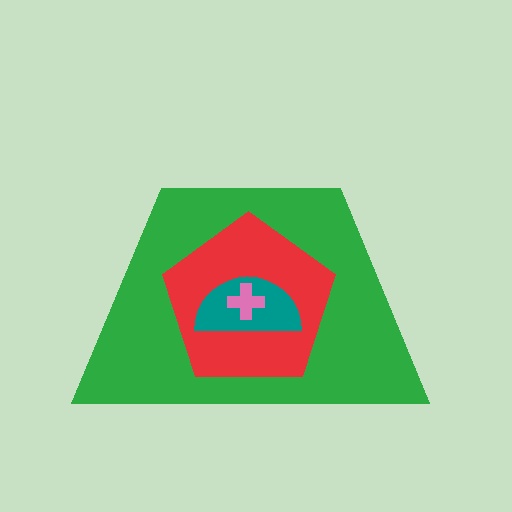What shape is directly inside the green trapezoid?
The red pentagon.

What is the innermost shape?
The pink cross.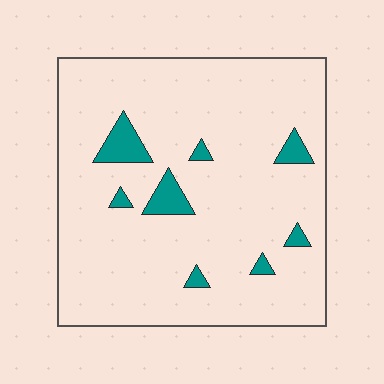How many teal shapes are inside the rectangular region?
8.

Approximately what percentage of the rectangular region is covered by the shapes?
Approximately 5%.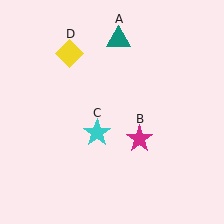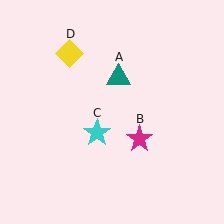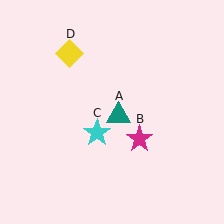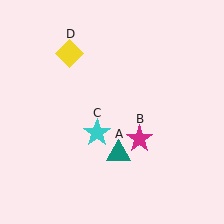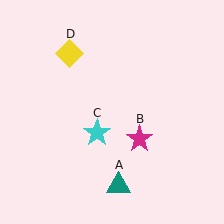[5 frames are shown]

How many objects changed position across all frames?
1 object changed position: teal triangle (object A).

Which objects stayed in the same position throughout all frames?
Magenta star (object B) and cyan star (object C) and yellow diamond (object D) remained stationary.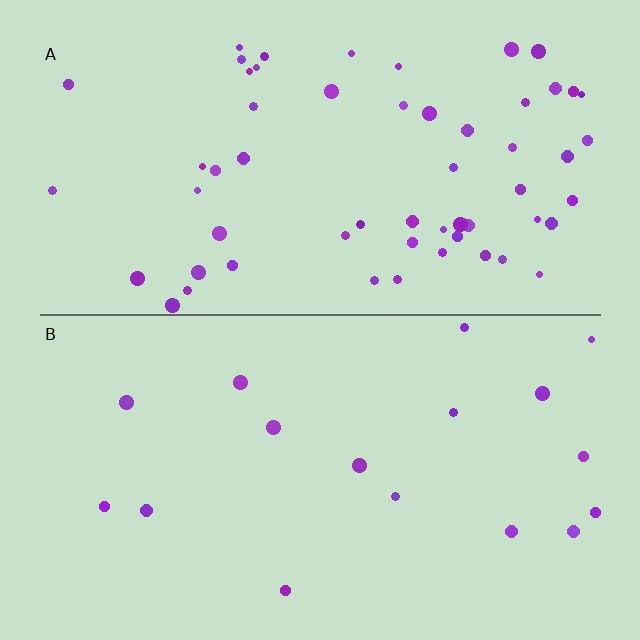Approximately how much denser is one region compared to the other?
Approximately 3.4× — region A over region B.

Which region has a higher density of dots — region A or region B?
A (the top).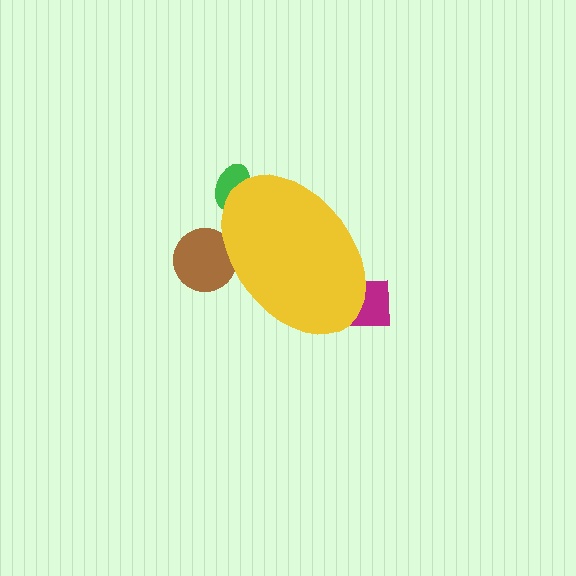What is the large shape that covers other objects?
A yellow ellipse.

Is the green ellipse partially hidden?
Yes, the green ellipse is partially hidden behind the yellow ellipse.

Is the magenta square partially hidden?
Yes, the magenta square is partially hidden behind the yellow ellipse.